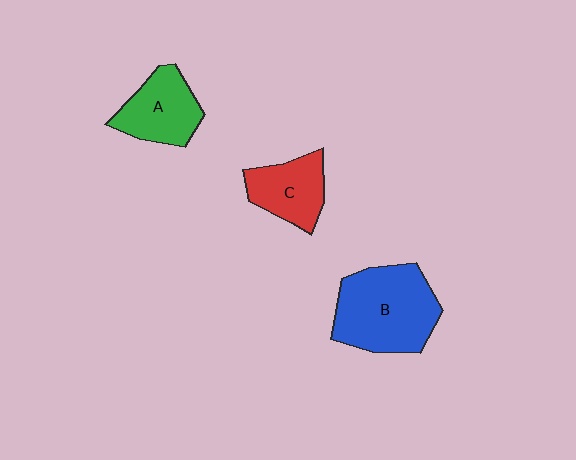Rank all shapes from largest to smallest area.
From largest to smallest: B (blue), A (green), C (red).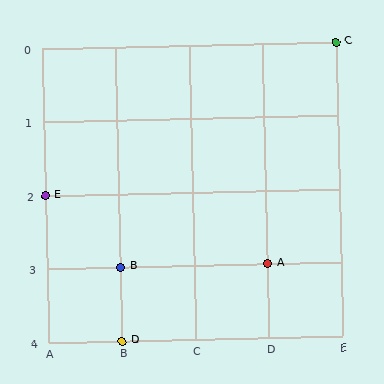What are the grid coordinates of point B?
Point B is at grid coordinates (B, 3).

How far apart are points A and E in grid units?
Points A and E are 3 columns and 1 row apart (about 3.2 grid units diagonally).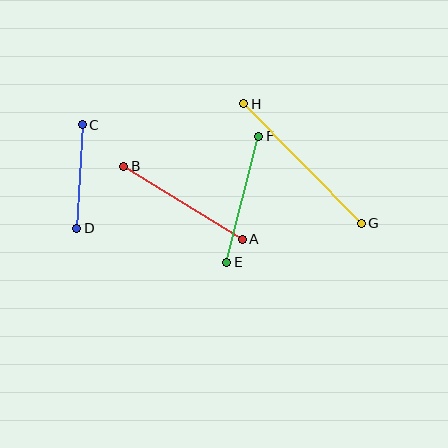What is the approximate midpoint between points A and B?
The midpoint is at approximately (183, 203) pixels.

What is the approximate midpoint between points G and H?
The midpoint is at approximately (302, 163) pixels.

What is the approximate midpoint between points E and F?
The midpoint is at approximately (243, 199) pixels.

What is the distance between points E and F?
The distance is approximately 130 pixels.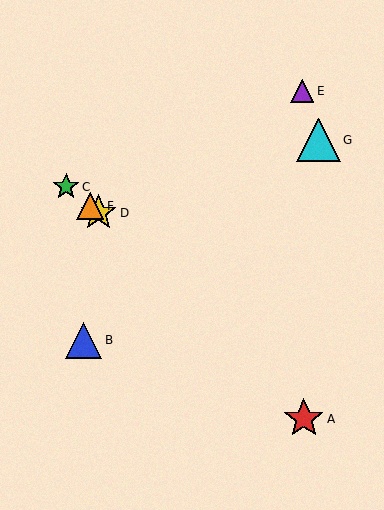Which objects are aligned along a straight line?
Objects C, D, F are aligned along a straight line.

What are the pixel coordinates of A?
Object A is at (304, 419).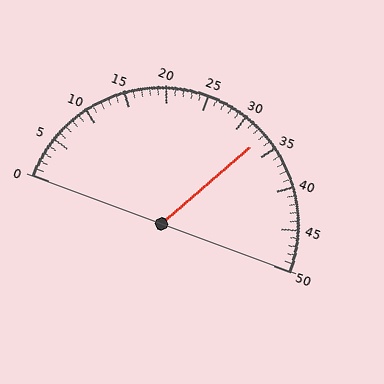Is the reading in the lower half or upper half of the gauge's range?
The reading is in the upper half of the range (0 to 50).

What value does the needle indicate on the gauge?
The needle indicates approximately 33.